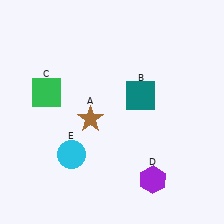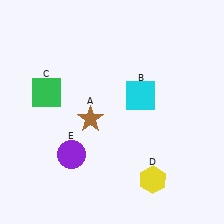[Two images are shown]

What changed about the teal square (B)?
In Image 1, B is teal. In Image 2, it changed to cyan.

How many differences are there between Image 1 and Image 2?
There are 3 differences between the two images.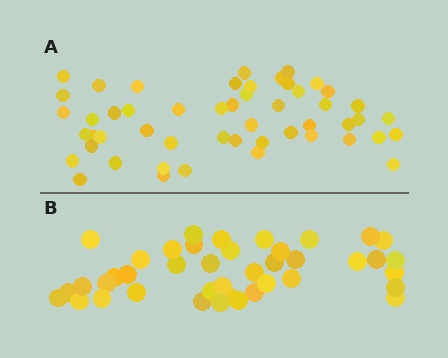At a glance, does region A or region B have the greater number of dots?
Region A (the top region) has more dots.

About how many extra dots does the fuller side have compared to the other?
Region A has roughly 10 or so more dots than region B.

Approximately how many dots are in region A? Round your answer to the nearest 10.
About 50 dots. (The exact count is 51, which rounds to 50.)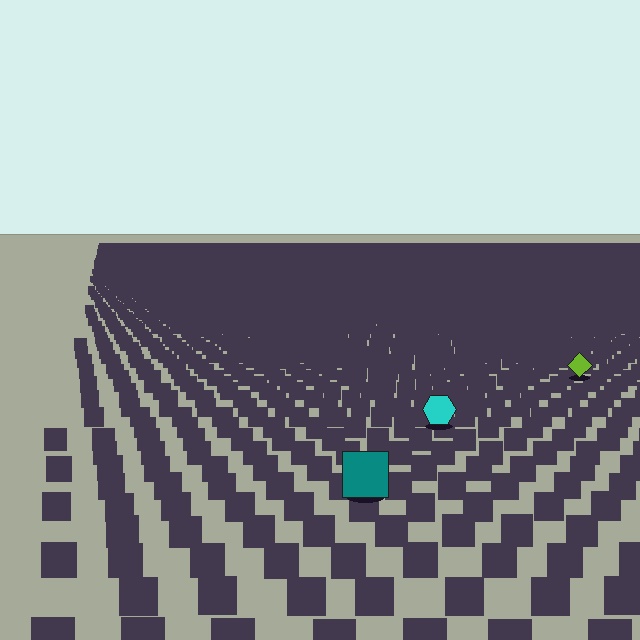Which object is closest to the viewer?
The teal square is closest. The texture marks near it are larger and more spread out.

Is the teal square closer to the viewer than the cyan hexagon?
Yes. The teal square is closer — you can tell from the texture gradient: the ground texture is coarser near it.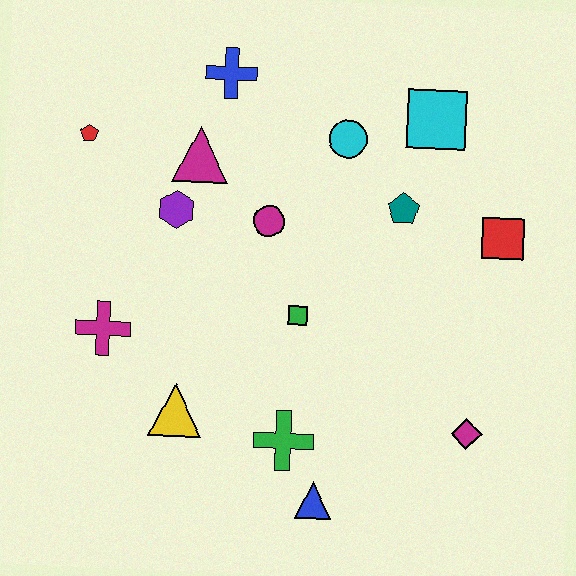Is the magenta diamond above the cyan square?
No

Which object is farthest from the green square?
The red pentagon is farthest from the green square.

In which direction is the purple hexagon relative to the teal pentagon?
The purple hexagon is to the left of the teal pentagon.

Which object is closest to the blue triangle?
The green cross is closest to the blue triangle.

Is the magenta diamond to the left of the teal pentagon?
No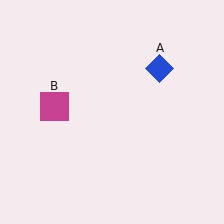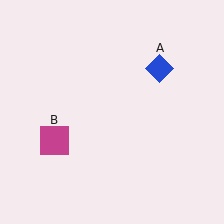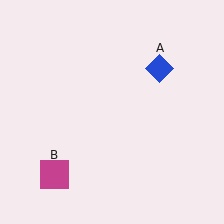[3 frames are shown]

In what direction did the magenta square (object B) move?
The magenta square (object B) moved down.